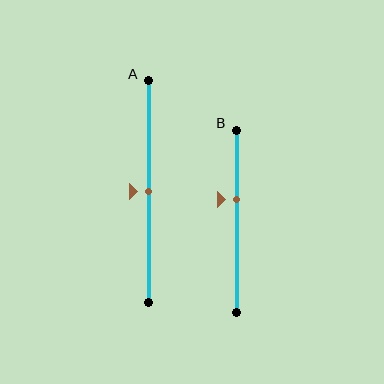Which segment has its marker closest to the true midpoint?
Segment A has its marker closest to the true midpoint.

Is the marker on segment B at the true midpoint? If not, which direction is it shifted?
No, the marker on segment B is shifted upward by about 12% of the segment length.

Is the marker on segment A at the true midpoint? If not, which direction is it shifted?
Yes, the marker on segment A is at the true midpoint.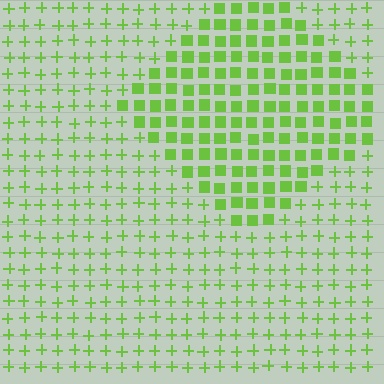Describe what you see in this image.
The image is filled with small lime elements arranged in a uniform grid. A diamond-shaped region contains squares, while the surrounding area contains plus signs. The boundary is defined purely by the change in element shape.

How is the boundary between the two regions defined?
The boundary is defined by a change in element shape: squares inside vs. plus signs outside. All elements share the same color and spacing.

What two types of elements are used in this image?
The image uses squares inside the diamond region and plus signs outside it.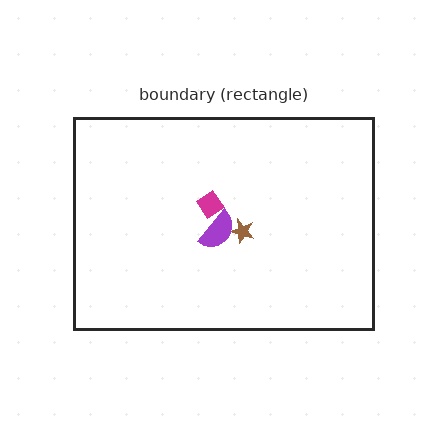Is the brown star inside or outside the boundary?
Inside.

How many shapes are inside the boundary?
3 inside, 0 outside.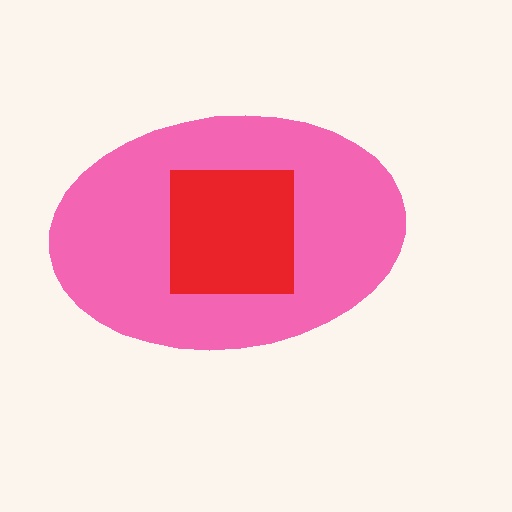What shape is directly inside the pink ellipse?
The red square.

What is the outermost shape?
The pink ellipse.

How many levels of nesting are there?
2.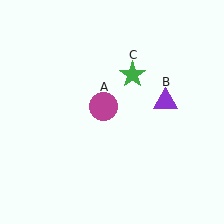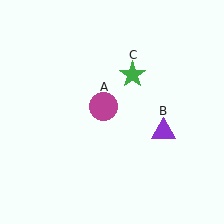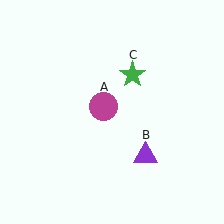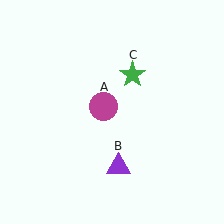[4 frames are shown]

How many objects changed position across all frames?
1 object changed position: purple triangle (object B).